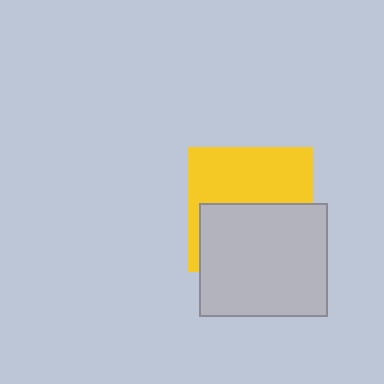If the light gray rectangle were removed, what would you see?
You would see the complete yellow square.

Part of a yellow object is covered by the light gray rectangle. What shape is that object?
It is a square.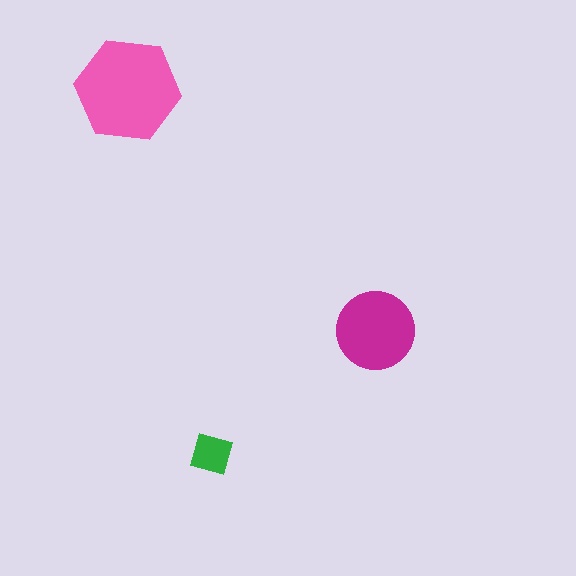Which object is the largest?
The pink hexagon.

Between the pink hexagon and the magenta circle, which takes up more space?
The pink hexagon.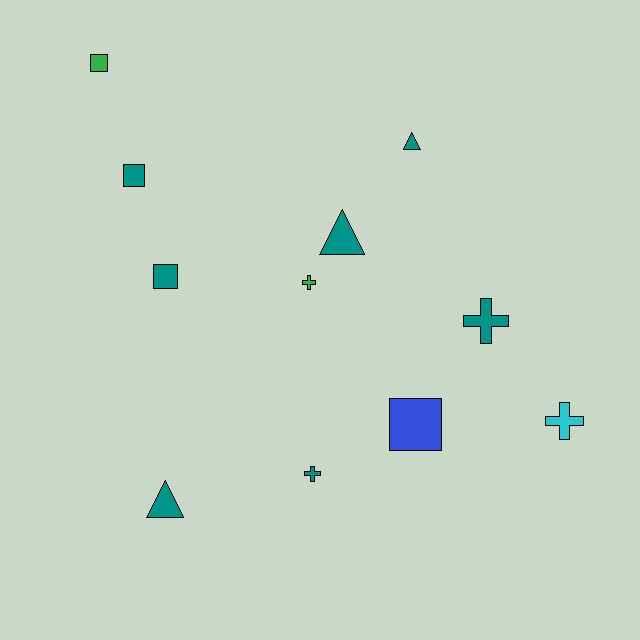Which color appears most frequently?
Teal, with 7 objects.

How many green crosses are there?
There is 1 green cross.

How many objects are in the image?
There are 11 objects.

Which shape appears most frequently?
Square, with 4 objects.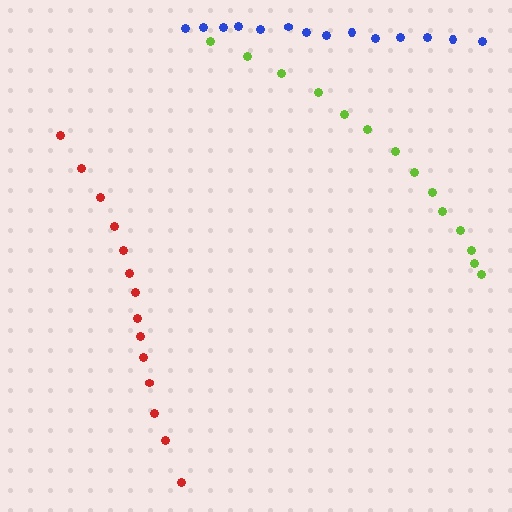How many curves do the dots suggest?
There are 3 distinct paths.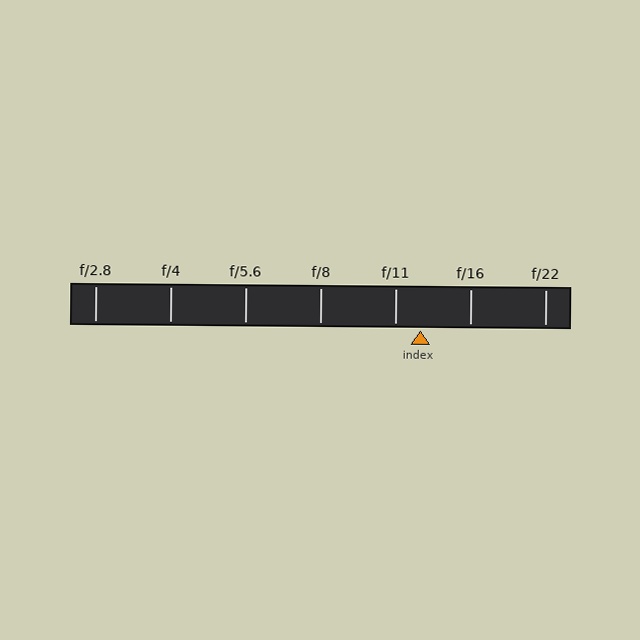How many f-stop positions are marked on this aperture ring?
There are 7 f-stop positions marked.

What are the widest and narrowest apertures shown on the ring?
The widest aperture shown is f/2.8 and the narrowest is f/22.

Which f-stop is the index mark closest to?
The index mark is closest to f/11.